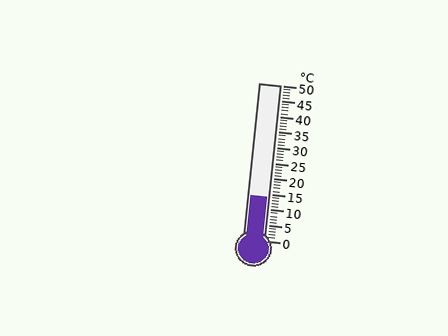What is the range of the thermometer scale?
The thermometer scale ranges from 0°C to 50°C.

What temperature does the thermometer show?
The thermometer shows approximately 14°C.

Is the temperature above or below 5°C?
The temperature is above 5°C.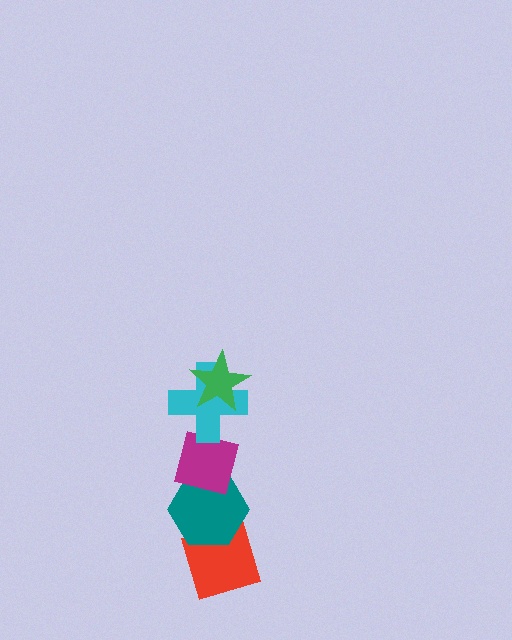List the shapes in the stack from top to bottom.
From top to bottom: the green star, the cyan cross, the magenta square, the teal hexagon, the red diamond.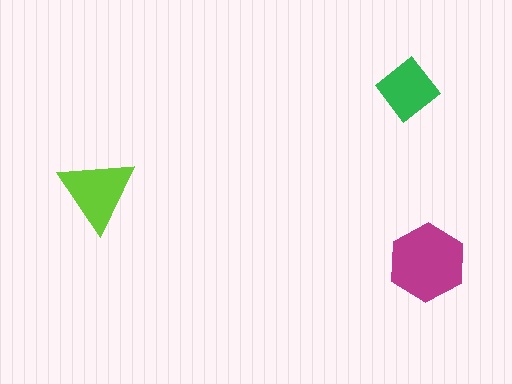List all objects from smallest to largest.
The green diamond, the lime triangle, the magenta hexagon.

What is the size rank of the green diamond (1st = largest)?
3rd.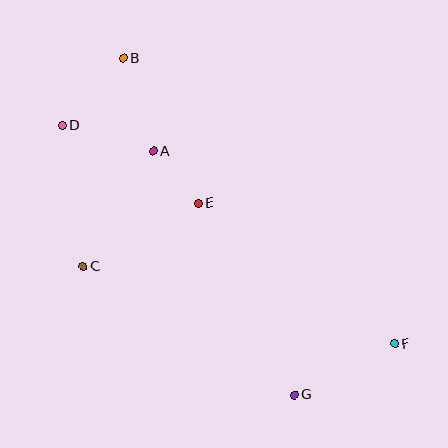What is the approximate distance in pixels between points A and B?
The distance between A and B is approximately 98 pixels.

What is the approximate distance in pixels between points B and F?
The distance between B and F is approximately 394 pixels.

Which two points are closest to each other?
Points A and E are closest to each other.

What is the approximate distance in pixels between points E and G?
The distance between E and G is approximately 215 pixels.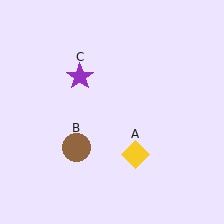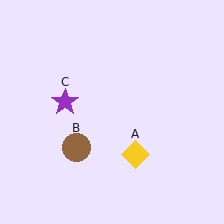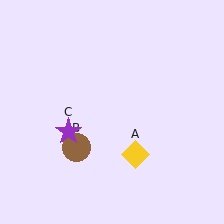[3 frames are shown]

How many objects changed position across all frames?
1 object changed position: purple star (object C).